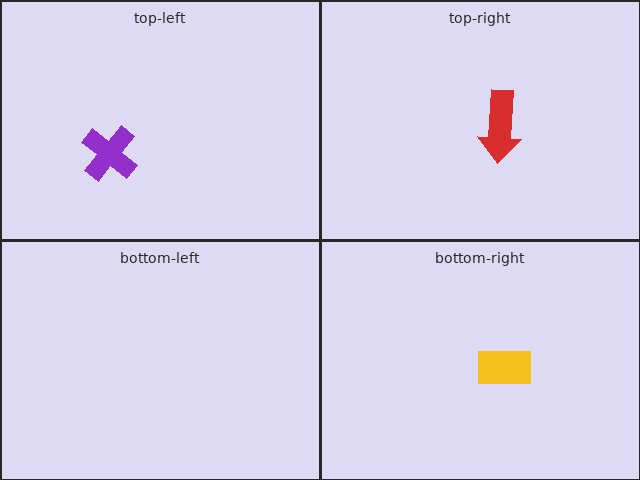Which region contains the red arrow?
The top-right region.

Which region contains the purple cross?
The top-left region.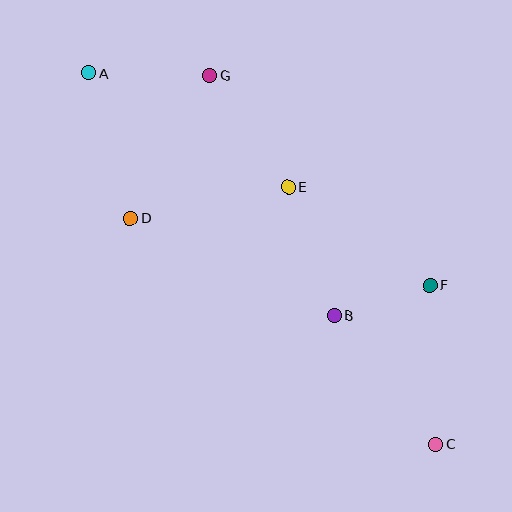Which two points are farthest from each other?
Points A and C are farthest from each other.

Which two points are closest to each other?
Points B and F are closest to each other.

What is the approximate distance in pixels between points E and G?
The distance between E and G is approximately 136 pixels.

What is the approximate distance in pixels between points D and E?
The distance between D and E is approximately 161 pixels.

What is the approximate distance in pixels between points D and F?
The distance between D and F is approximately 307 pixels.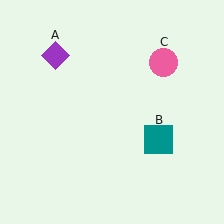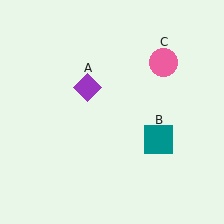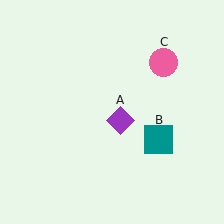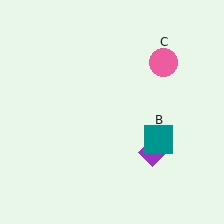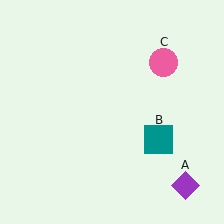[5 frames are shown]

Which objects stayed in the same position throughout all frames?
Teal square (object B) and pink circle (object C) remained stationary.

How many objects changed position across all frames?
1 object changed position: purple diamond (object A).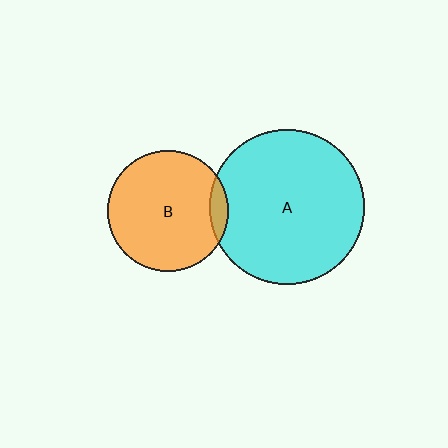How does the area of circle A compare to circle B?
Approximately 1.6 times.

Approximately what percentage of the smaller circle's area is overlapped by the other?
Approximately 5%.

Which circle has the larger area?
Circle A (cyan).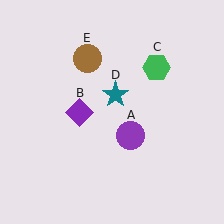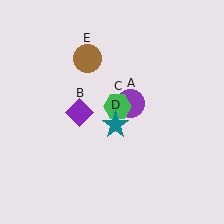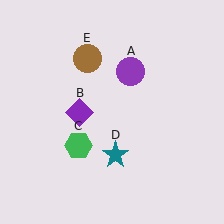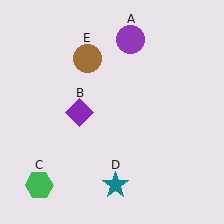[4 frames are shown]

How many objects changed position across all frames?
3 objects changed position: purple circle (object A), green hexagon (object C), teal star (object D).